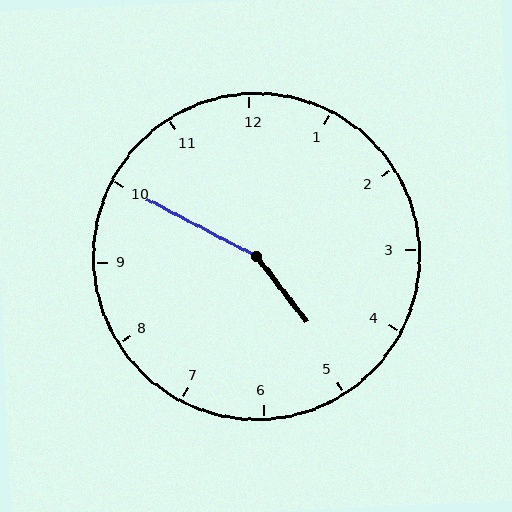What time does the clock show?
4:50.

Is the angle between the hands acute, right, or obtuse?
It is obtuse.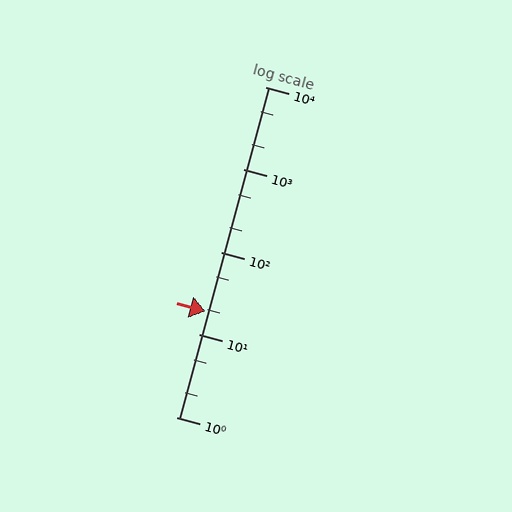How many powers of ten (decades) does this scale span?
The scale spans 4 decades, from 1 to 10000.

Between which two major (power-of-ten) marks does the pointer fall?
The pointer is between 10 and 100.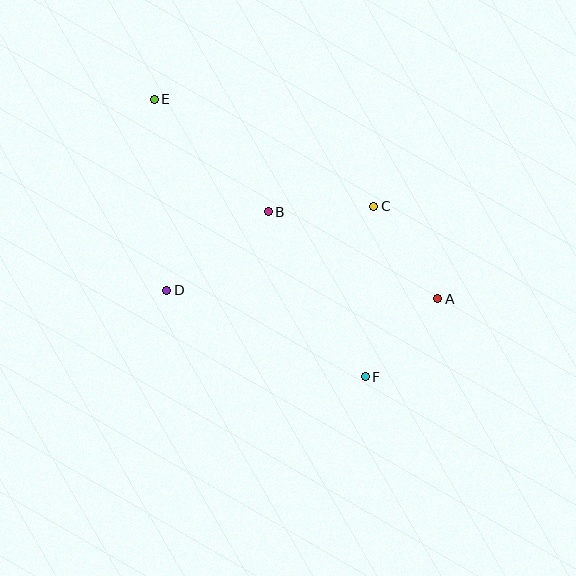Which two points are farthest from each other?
Points E and F are farthest from each other.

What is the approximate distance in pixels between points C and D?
The distance between C and D is approximately 223 pixels.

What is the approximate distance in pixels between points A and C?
The distance between A and C is approximately 112 pixels.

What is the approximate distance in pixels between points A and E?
The distance between A and E is approximately 347 pixels.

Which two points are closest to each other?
Points B and C are closest to each other.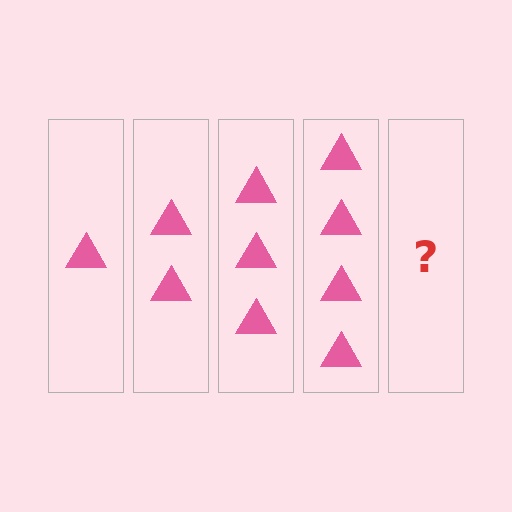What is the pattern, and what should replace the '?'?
The pattern is that each step adds one more triangle. The '?' should be 5 triangles.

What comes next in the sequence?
The next element should be 5 triangles.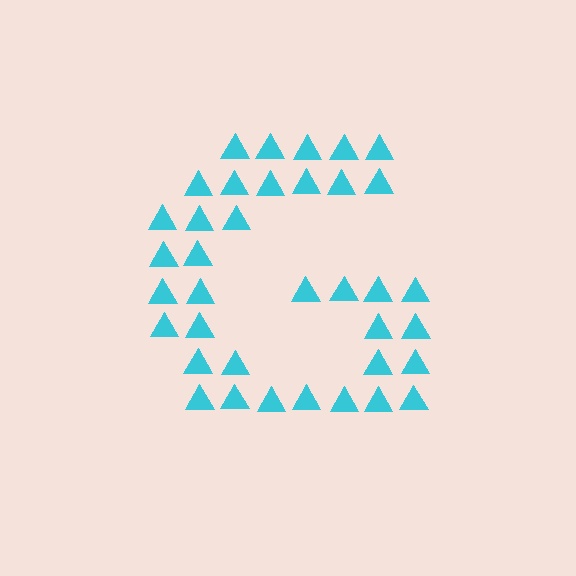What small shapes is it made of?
It is made of small triangles.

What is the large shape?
The large shape is the letter G.